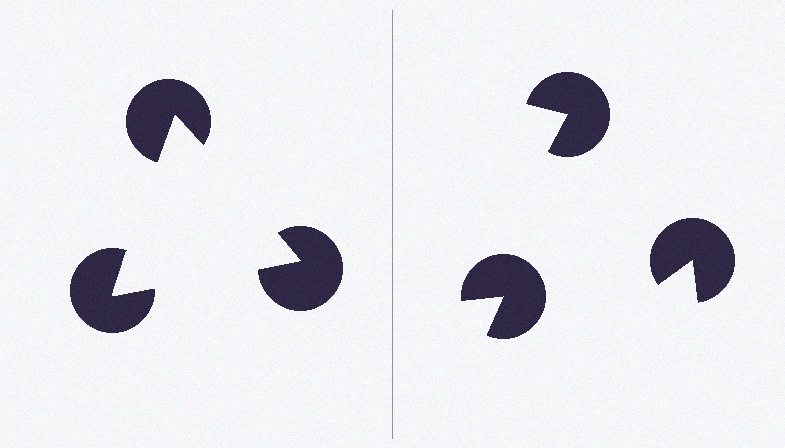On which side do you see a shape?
An illusory triangle appears on the left side. On the right side the wedge cuts are rotated, so no coherent shape forms.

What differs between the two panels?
The pac-man discs are positioned identically on both sides; only the wedge orientations differ. On the left they align to a triangle; on the right they are misaligned.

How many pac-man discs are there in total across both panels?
6 — 3 on each side.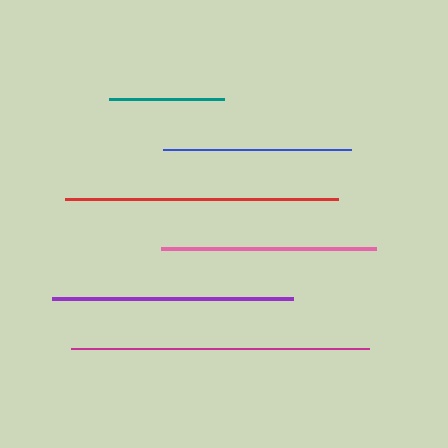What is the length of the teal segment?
The teal segment is approximately 115 pixels long.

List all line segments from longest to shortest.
From longest to shortest: magenta, red, purple, pink, blue, teal.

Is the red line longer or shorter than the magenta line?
The magenta line is longer than the red line.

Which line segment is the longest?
The magenta line is the longest at approximately 299 pixels.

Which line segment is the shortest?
The teal line is the shortest at approximately 115 pixels.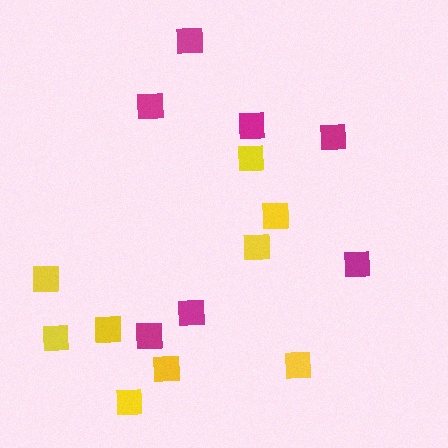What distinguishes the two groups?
There are 2 groups: one group of magenta squares (7) and one group of yellow squares (9).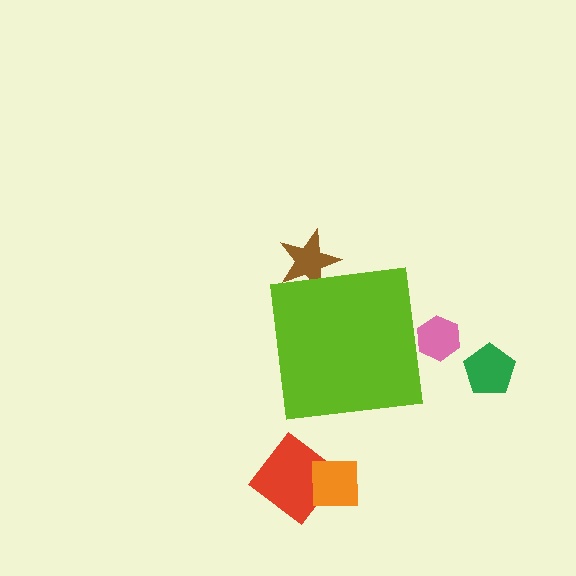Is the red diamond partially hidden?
No, the red diamond is fully visible.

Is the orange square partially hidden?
No, the orange square is fully visible.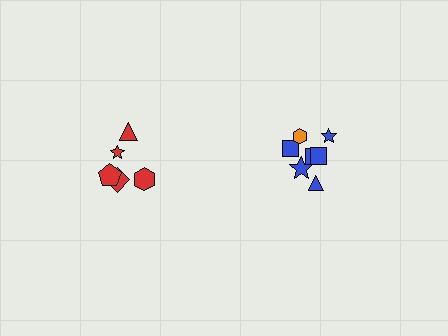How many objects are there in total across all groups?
There are 12 objects.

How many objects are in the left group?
There are 5 objects.